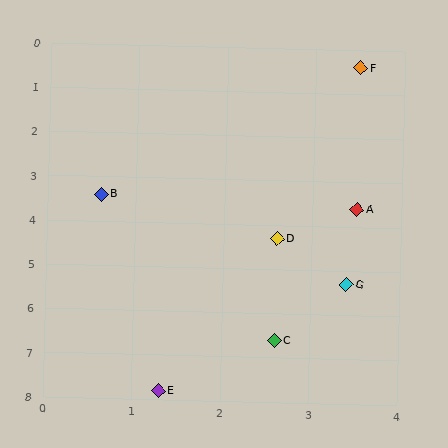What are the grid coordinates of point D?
Point D is at approximately (2.6, 4.3).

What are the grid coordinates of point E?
Point E is at approximately (1.3, 7.8).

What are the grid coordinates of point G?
Point G is at approximately (3.4, 5.3).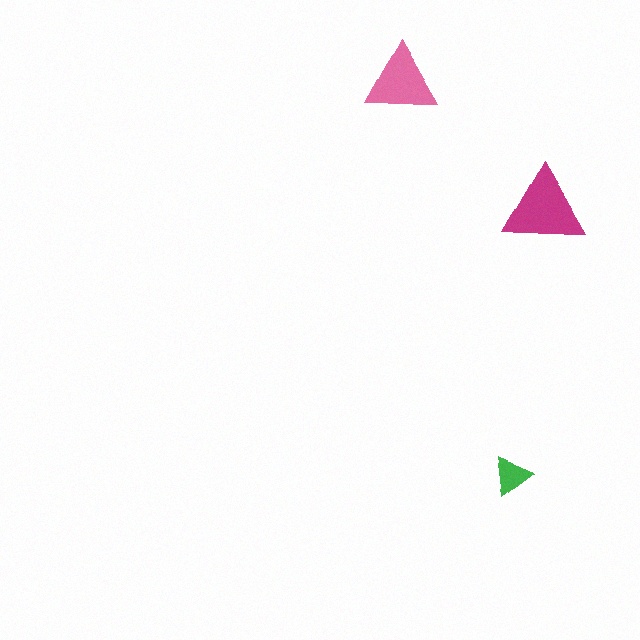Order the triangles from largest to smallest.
the magenta one, the pink one, the green one.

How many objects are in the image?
There are 3 objects in the image.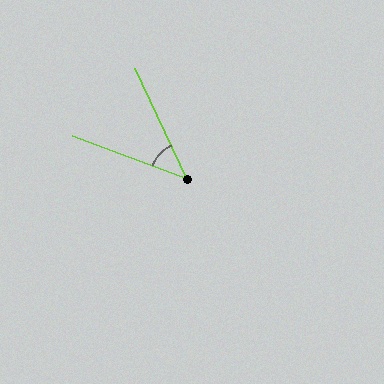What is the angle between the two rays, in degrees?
Approximately 44 degrees.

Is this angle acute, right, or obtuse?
It is acute.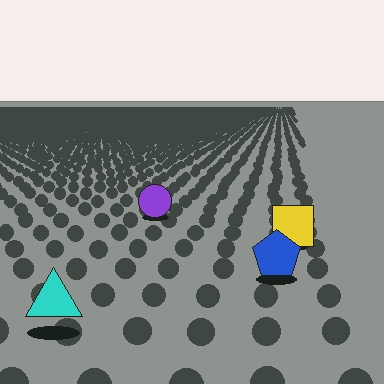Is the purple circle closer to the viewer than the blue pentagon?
No. The blue pentagon is closer — you can tell from the texture gradient: the ground texture is coarser near it.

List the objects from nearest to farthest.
From nearest to farthest: the cyan triangle, the blue pentagon, the yellow square, the purple circle.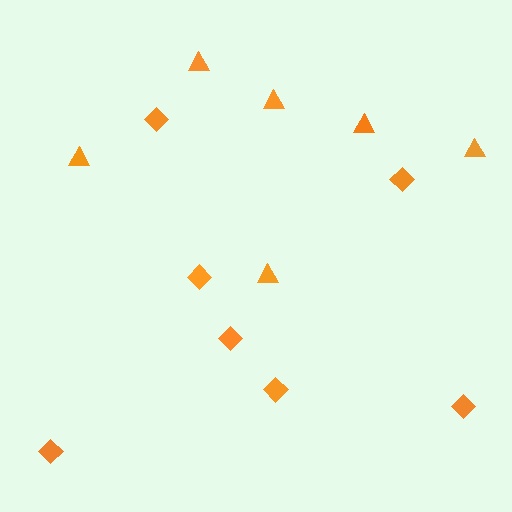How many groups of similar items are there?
There are 2 groups: one group of diamonds (7) and one group of triangles (6).